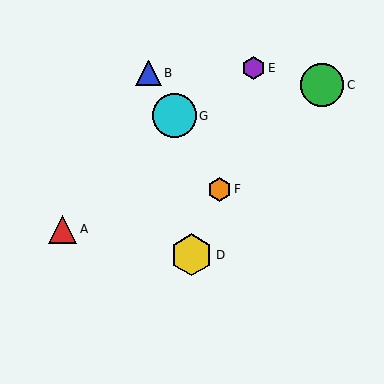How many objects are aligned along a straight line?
3 objects (B, F, G) are aligned along a straight line.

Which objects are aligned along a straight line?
Objects B, F, G are aligned along a straight line.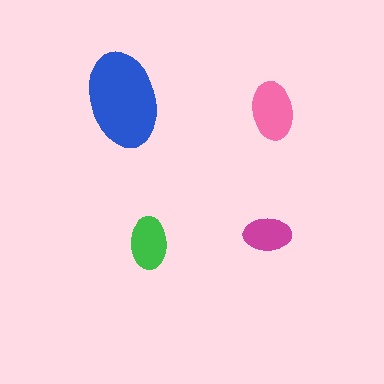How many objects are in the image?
There are 4 objects in the image.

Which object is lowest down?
The green ellipse is bottommost.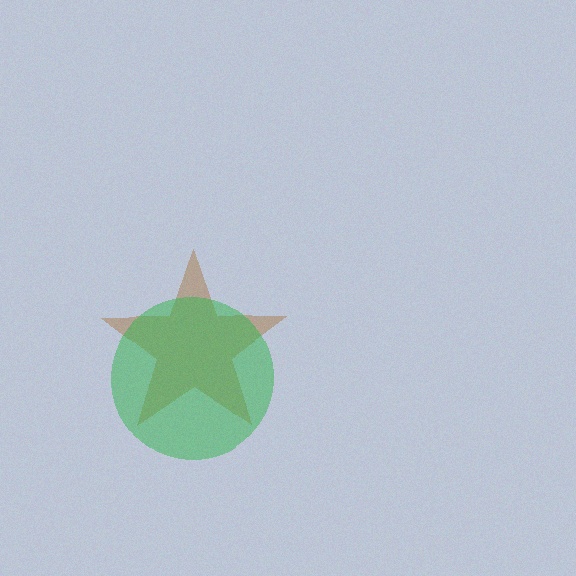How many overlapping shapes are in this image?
There are 2 overlapping shapes in the image.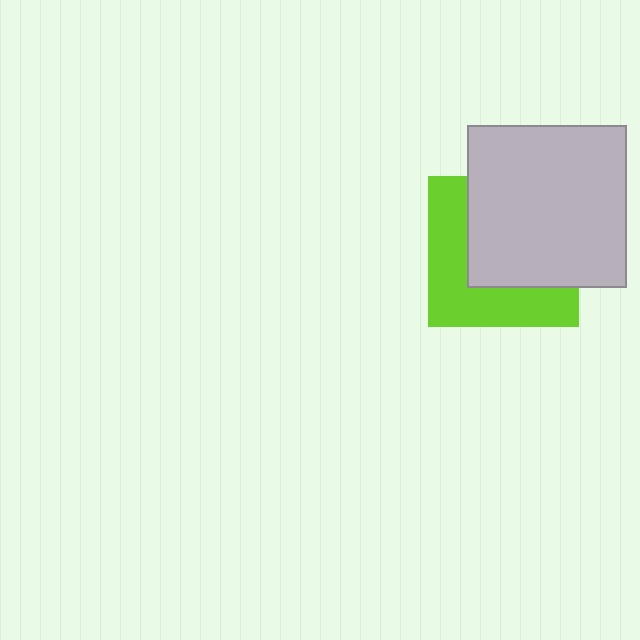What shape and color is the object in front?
The object in front is a light gray rectangle.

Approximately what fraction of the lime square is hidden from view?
Roughly 54% of the lime square is hidden behind the light gray rectangle.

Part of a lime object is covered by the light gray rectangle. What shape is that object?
It is a square.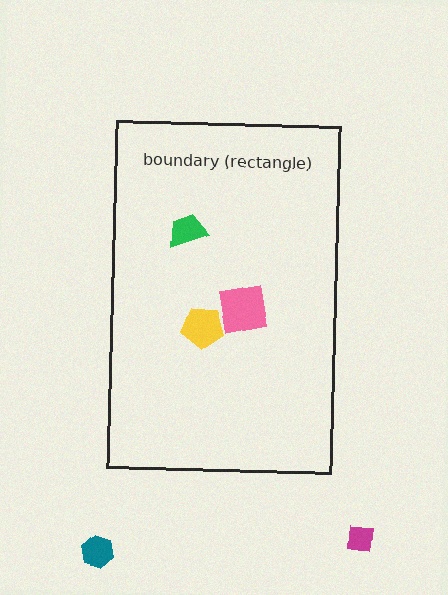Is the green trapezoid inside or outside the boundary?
Inside.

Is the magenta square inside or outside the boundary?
Outside.